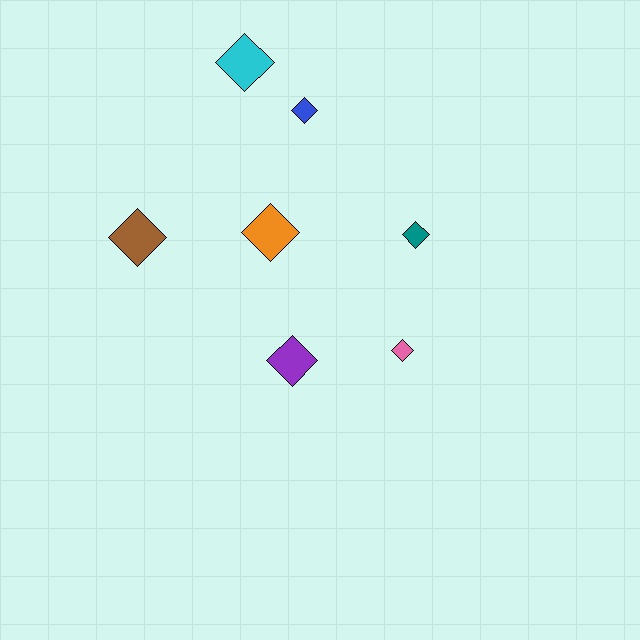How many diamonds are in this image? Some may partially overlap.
There are 7 diamonds.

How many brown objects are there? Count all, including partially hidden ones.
There is 1 brown object.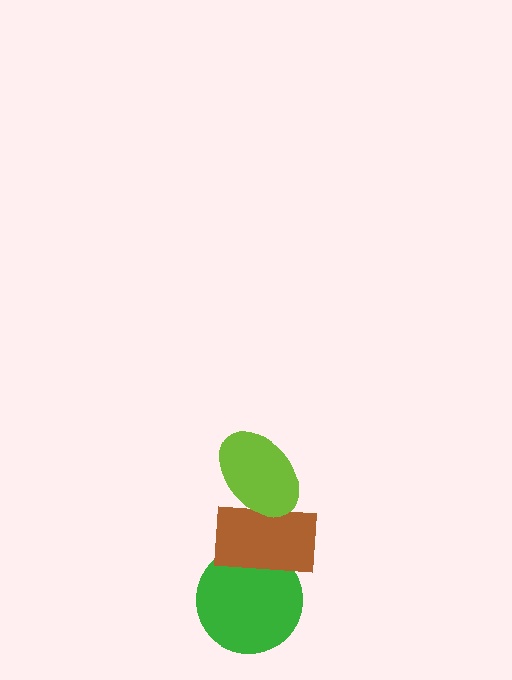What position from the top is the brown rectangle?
The brown rectangle is 2nd from the top.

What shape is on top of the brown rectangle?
The lime ellipse is on top of the brown rectangle.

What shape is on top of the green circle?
The brown rectangle is on top of the green circle.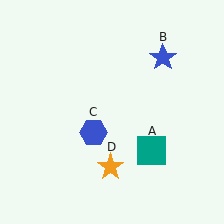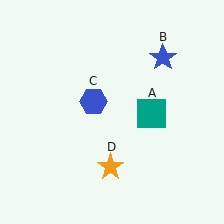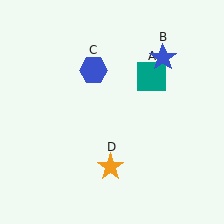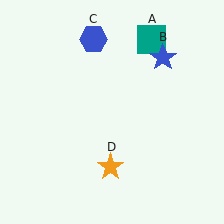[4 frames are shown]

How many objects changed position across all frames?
2 objects changed position: teal square (object A), blue hexagon (object C).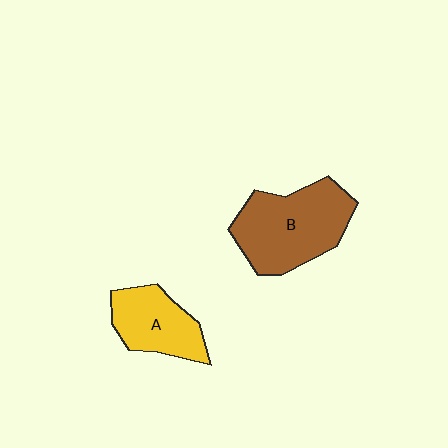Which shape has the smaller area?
Shape A (yellow).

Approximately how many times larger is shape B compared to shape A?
Approximately 1.6 times.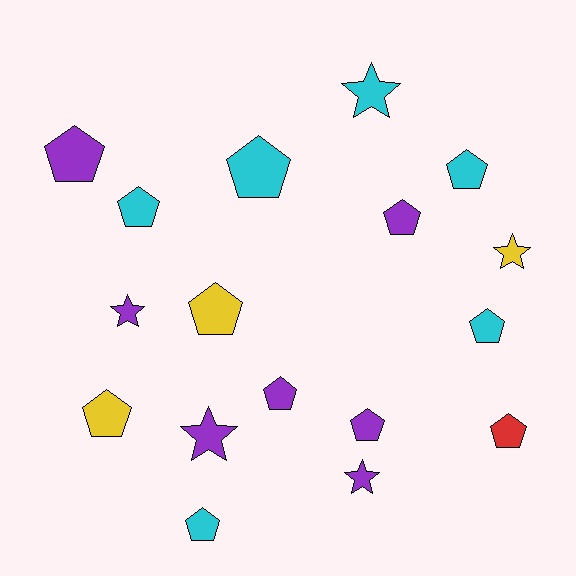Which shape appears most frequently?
Pentagon, with 12 objects.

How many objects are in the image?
There are 17 objects.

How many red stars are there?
There are no red stars.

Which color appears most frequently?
Purple, with 7 objects.